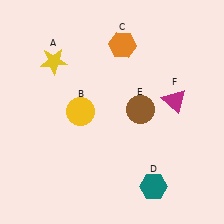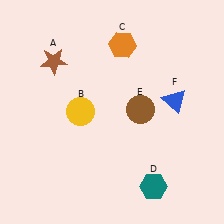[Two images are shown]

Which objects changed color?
A changed from yellow to brown. F changed from magenta to blue.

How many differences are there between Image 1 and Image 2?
There are 2 differences between the two images.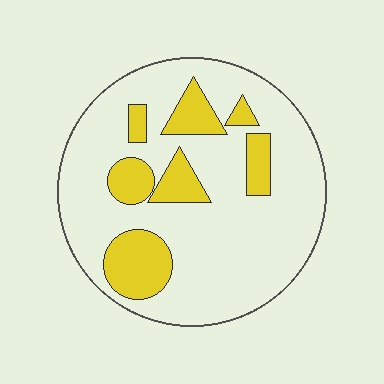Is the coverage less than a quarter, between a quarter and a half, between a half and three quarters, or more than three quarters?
Less than a quarter.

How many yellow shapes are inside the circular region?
7.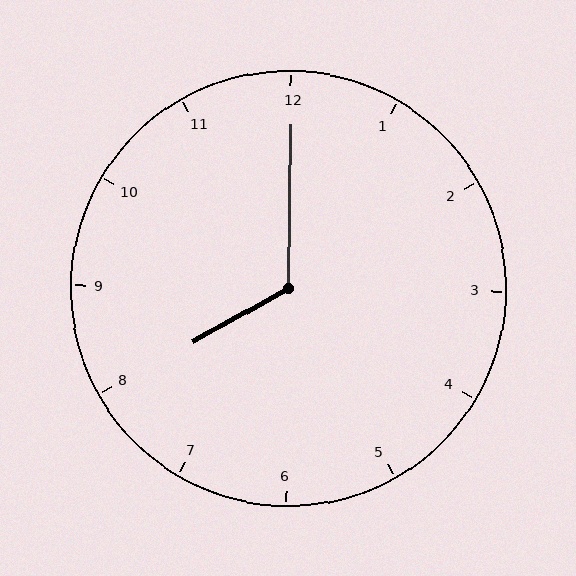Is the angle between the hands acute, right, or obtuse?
It is obtuse.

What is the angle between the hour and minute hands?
Approximately 120 degrees.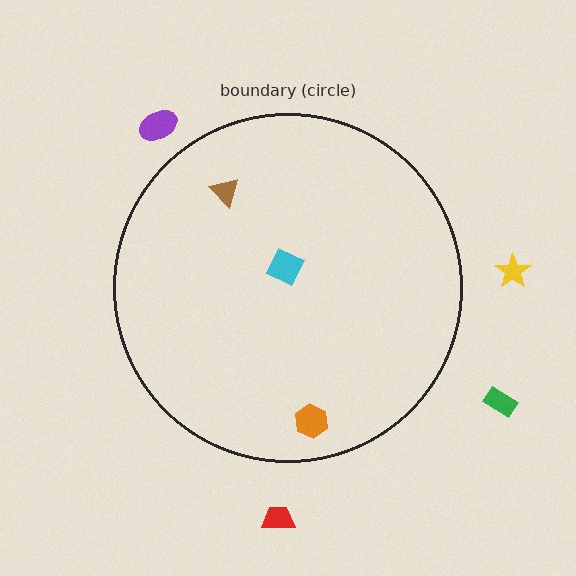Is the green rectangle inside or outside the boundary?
Outside.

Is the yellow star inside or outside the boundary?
Outside.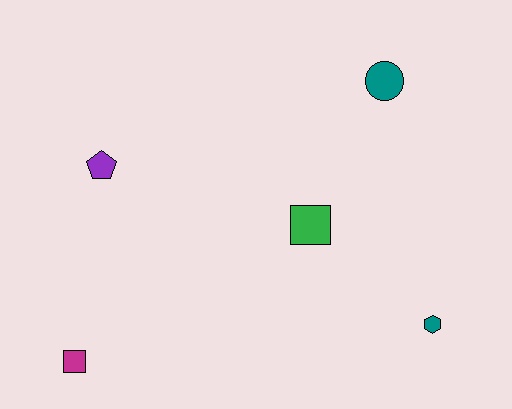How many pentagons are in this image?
There is 1 pentagon.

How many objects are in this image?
There are 5 objects.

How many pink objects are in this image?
There are no pink objects.